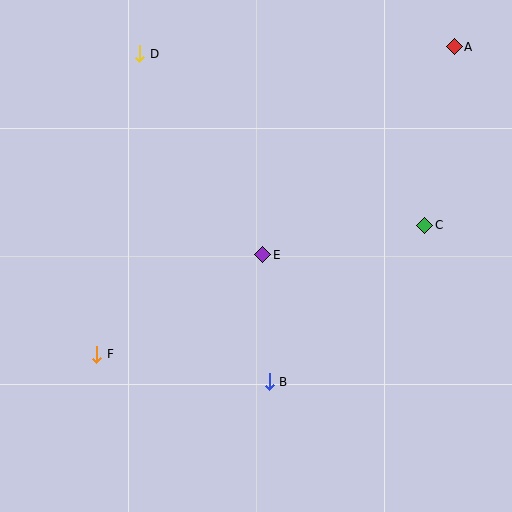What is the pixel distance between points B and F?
The distance between B and F is 175 pixels.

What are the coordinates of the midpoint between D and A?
The midpoint between D and A is at (297, 50).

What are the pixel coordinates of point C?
Point C is at (425, 225).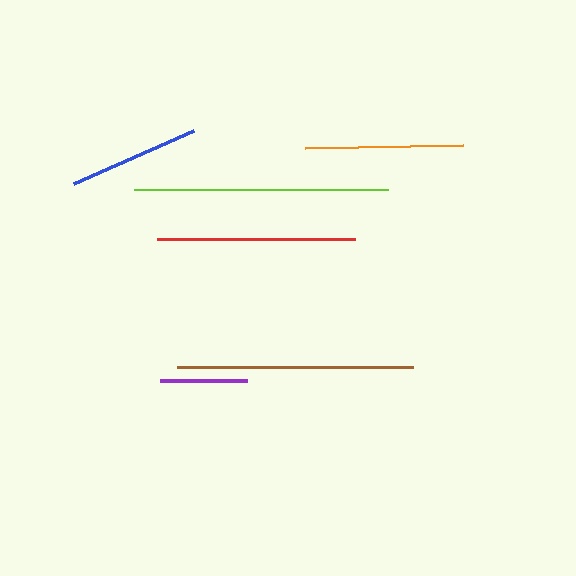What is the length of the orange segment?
The orange segment is approximately 158 pixels long.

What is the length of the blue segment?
The blue segment is approximately 131 pixels long.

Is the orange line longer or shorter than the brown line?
The brown line is longer than the orange line.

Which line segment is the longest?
The lime line is the longest at approximately 254 pixels.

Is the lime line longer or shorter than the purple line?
The lime line is longer than the purple line.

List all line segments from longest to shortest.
From longest to shortest: lime, brown, red, orange, blue, purple.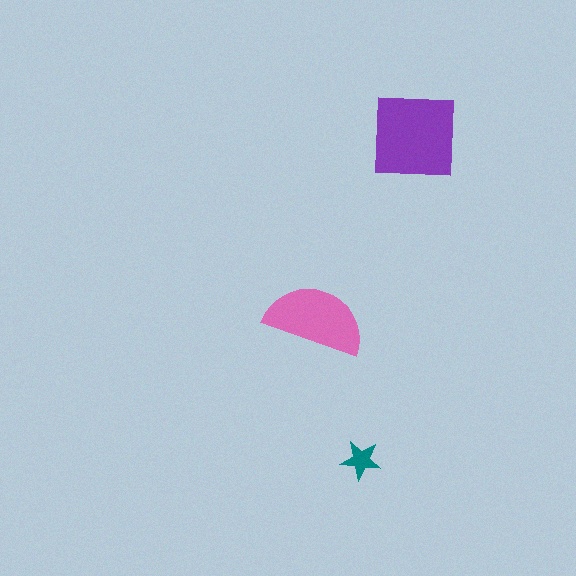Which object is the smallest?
The teal star.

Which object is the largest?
The purple square.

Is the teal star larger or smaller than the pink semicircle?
Smaller.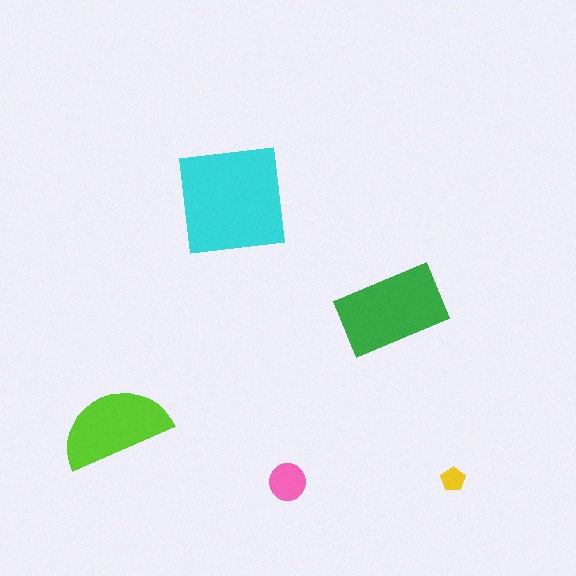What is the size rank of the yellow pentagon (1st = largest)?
5th.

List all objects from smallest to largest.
The yellow pentagon, the pink circle, the lime semicircle, the green rectangle, the cyan square.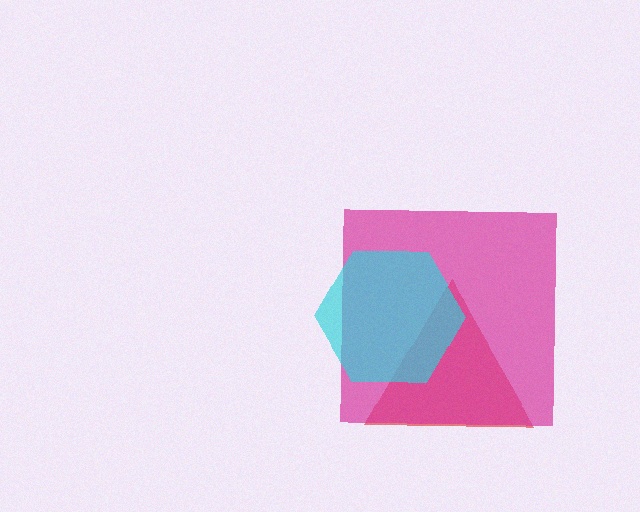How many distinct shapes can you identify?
There are 3 distinct shapes: a red triangle, a magenta square, a cyan hexagon.